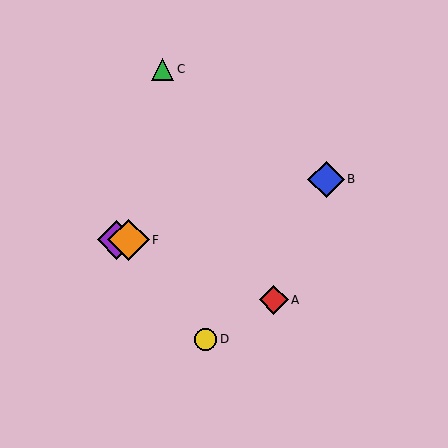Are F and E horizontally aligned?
Yes, both are at y≈240.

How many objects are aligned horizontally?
2 objects (E, F) are aligned horizontally.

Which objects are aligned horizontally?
Objects E, F are aligned horizontally.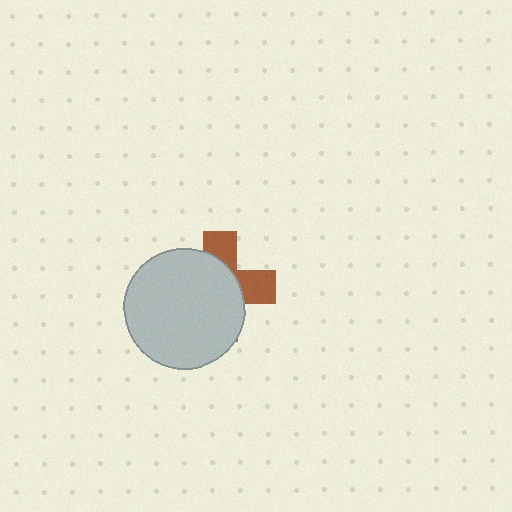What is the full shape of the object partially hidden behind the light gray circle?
The partially hidden object is a brown cross.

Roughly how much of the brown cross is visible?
A small part of it is visible (roughly 34%).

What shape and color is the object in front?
The object in front is a light gray circle.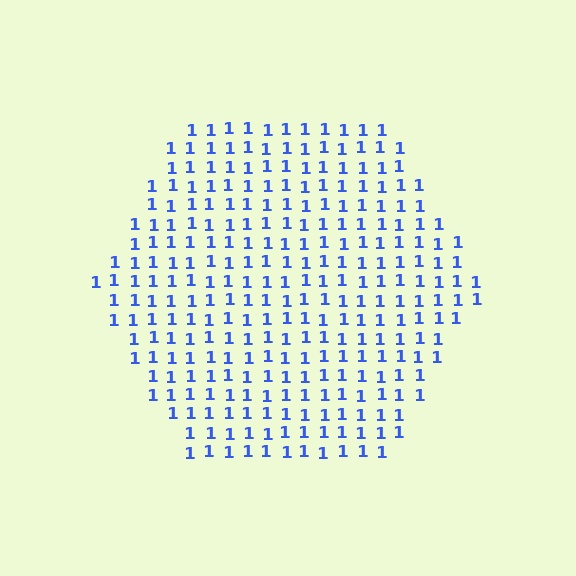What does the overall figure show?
The overall figure shows a hexagon.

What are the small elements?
The small elements are digit 1's.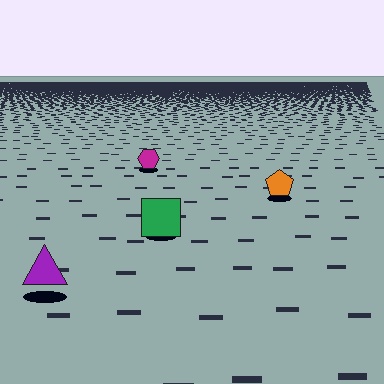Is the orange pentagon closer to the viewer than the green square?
No. The green square is closer — you can tell from the texture gradient: the ground texture is coarser near it.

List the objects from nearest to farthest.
From nearest to farthest: the purple triangle, the green square, the orange pentagon, the magenta hexagon.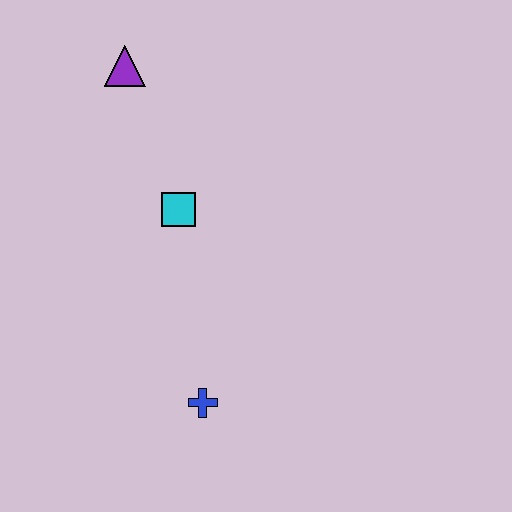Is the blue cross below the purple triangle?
Yes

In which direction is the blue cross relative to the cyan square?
The blue cross is below the cyan square.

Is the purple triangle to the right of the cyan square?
No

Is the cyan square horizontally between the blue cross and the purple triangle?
Yes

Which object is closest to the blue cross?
The cyan square is closest to the blue cross.